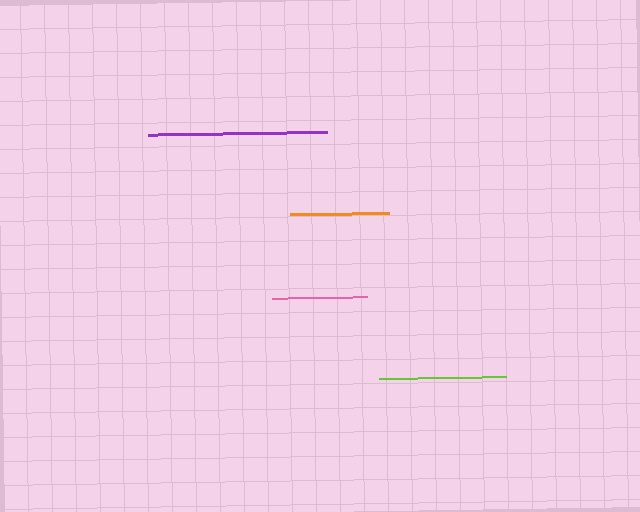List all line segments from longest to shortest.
From longest to shortest: purple, lime, orange, pink.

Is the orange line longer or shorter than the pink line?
The orange line is longer than the pink line.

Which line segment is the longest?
The purple line is the longest at approximately 179 pixels.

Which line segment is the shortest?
The pink line is the shortest at approximately 95 pixels.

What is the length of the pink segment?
The pink segment is approximately 95 pixels long.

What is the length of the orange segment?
The orange segment is approximately 100 pixels long.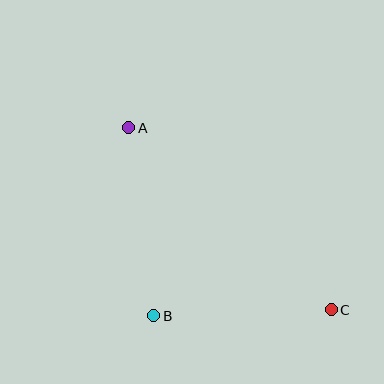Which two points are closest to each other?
Points B and C are closest to each other.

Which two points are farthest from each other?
Points A and C are farthest from each other.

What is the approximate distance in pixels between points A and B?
The distance between A and B is approximately 189 pixels.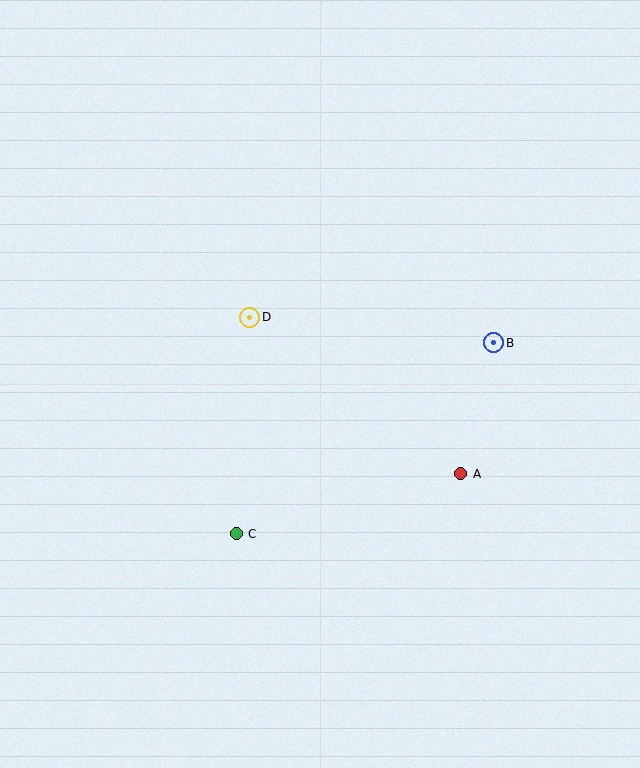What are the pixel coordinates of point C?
Point C is at (236, 534).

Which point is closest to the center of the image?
Point D at (250, 317) is closest to the center.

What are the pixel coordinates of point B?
Point B is at (494, 343).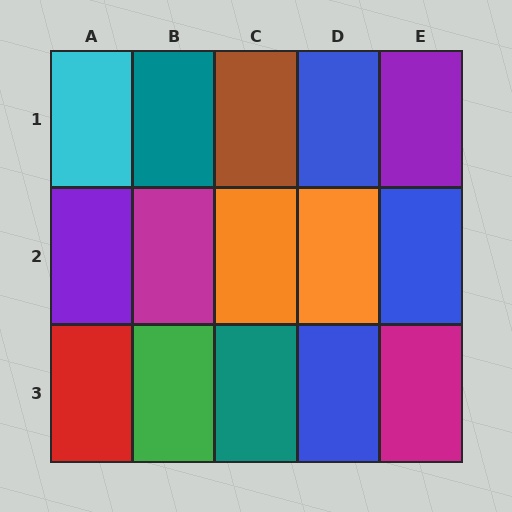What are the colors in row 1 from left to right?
Cyan, teal, brown, blue, purple.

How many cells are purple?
2 cells are purple.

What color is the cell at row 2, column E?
Blue.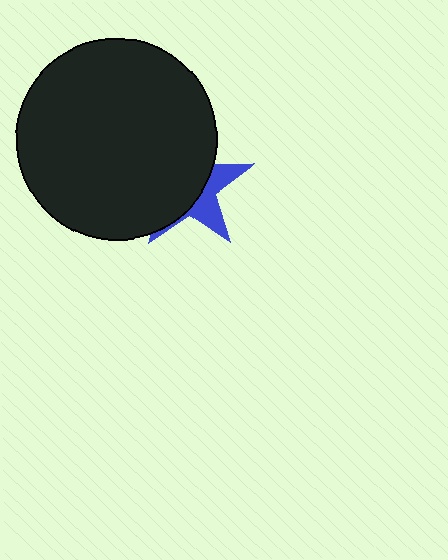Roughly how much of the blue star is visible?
A small part of it is visible (roughly 34%).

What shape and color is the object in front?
The object in front is a black circle.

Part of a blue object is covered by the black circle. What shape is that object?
It is a star.